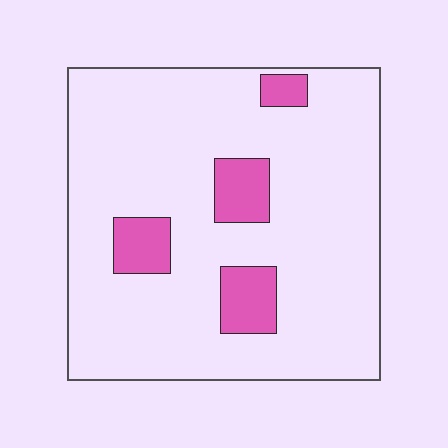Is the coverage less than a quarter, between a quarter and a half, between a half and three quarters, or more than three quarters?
Less than a quarter.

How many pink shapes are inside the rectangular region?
4.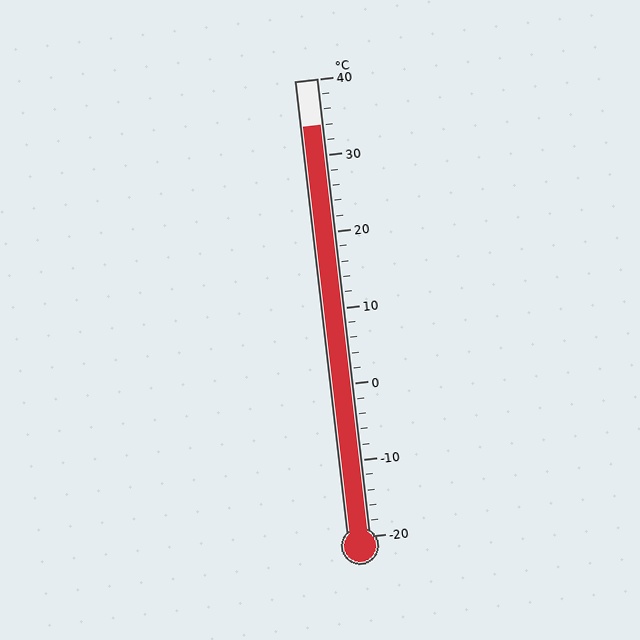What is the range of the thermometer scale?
The thermometer scale ranges from -20°C to 40°C.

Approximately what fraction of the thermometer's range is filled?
The thermometer is filled to approximately 90% of its range.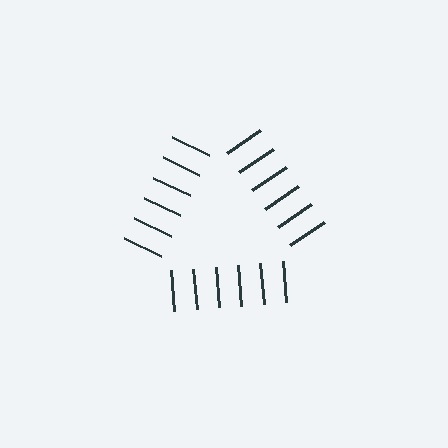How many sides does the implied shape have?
3 sides — the line-ends trace a triangle.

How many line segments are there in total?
18 — 6 along each of the 3 edges.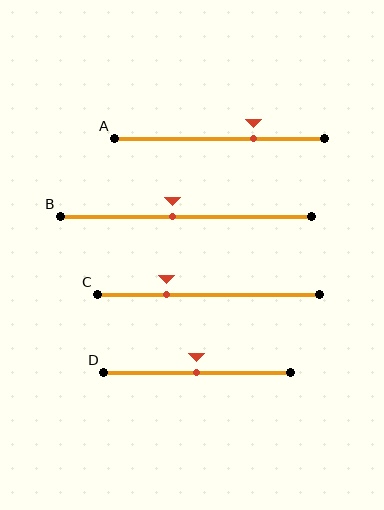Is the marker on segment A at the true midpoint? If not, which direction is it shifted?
No, the marker on segment A is shifted to the right by about 16% of the segment length.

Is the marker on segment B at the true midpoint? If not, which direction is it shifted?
No, the marker on segment B is shifted to the left by about 5% of the segment length.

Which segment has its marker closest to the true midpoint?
Segment D has its marker closest to the true midpoint.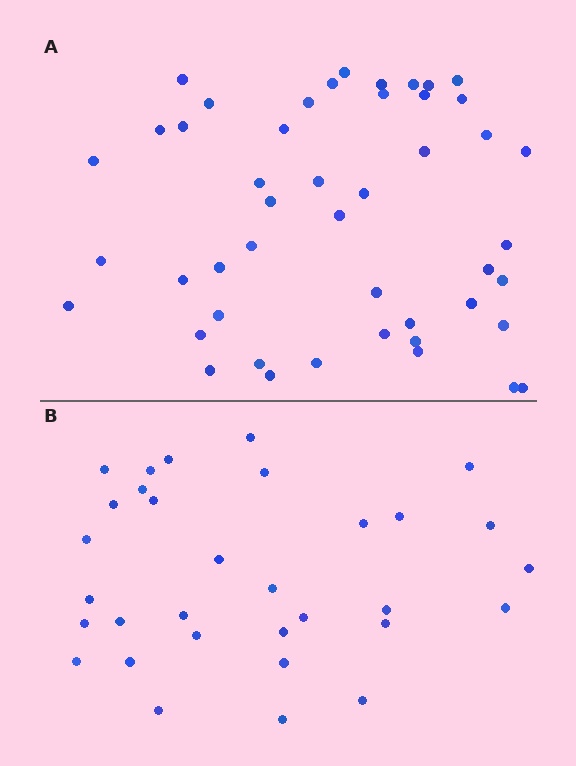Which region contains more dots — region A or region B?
Region A (the top region) has more dots.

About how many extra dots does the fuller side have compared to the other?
Region A has approximately 15 more dots than region B.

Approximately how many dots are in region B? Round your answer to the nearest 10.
About 30 dots. (The exact count is 32, which rounds to 30.)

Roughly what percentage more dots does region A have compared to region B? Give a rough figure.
About 45% more.